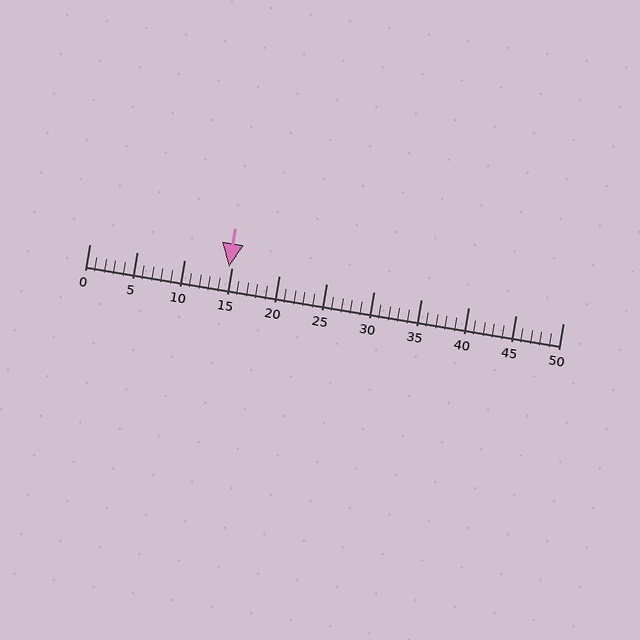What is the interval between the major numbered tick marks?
The major tick marks are spaced 5 units apart.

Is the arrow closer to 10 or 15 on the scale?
The arrow is closer to 15.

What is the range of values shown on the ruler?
The ruler shows values from 0 to 50.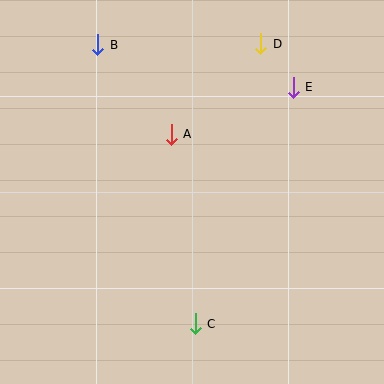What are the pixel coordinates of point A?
Point A is at (171, 134).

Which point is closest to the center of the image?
Point A at (171, 134) is closest to the center.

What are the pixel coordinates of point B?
Point B is at (98, 45).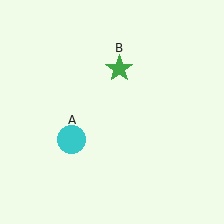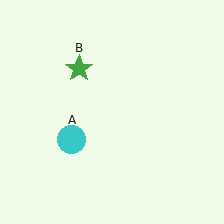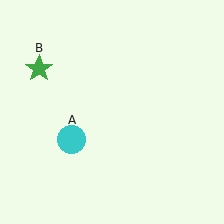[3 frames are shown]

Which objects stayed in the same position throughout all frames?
Cyan circle (object A) remained stationary.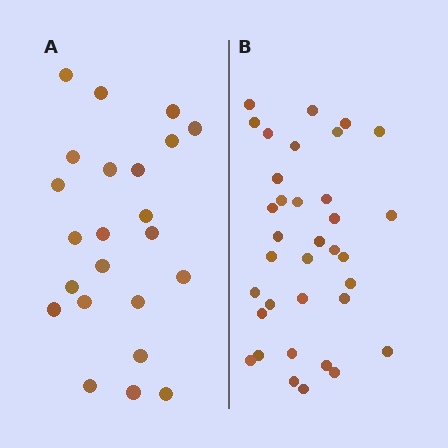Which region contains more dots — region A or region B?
Region B (the right region) has more dots.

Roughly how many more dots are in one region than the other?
Region B has roughly 12 or so more dots than region A.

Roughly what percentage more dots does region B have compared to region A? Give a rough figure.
About 50% more.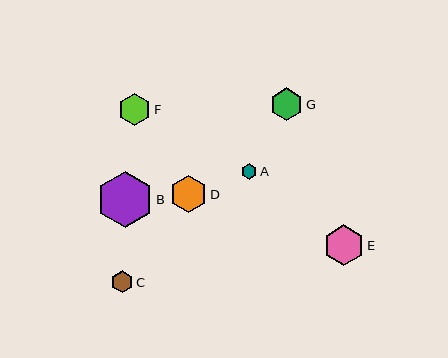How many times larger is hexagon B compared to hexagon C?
Hexagon B is approximately 2.5 times the size of hexagon C.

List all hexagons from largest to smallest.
From largest to smallest: B, E, D, G, F, C, A.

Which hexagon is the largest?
Hexagon B is the largest with a size of approximately 56 pixels.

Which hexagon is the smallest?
Hexagon A is the smallest with a size of approximately 16 pixels.